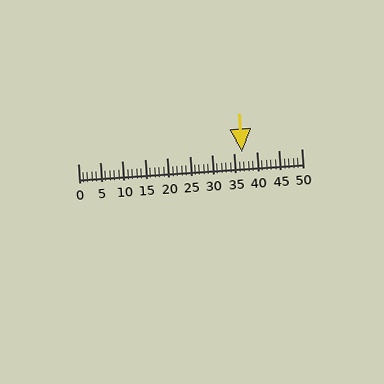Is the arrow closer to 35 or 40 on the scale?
The arrow is closer to 35.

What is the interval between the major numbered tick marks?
The major tick marks are spaced 5 units apart.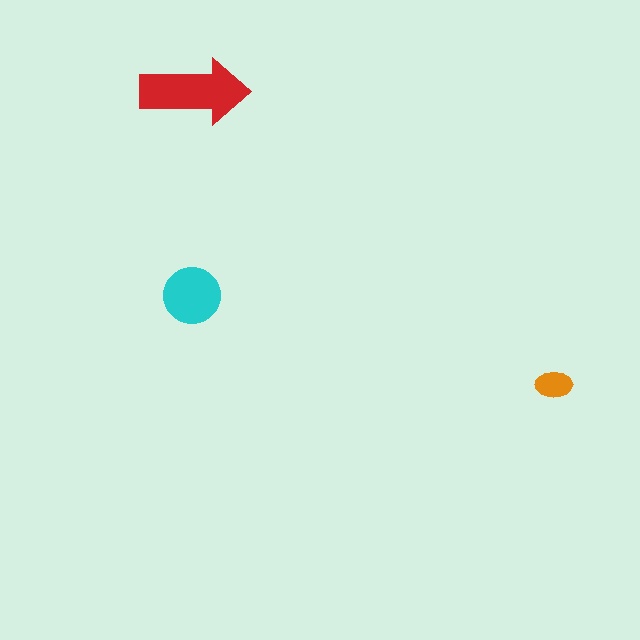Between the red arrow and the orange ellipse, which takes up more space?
The red arrow.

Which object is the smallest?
The orange ellipse.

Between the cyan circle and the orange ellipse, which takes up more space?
The cyan circle.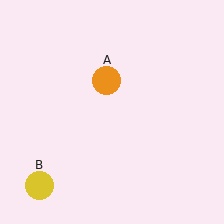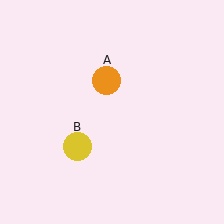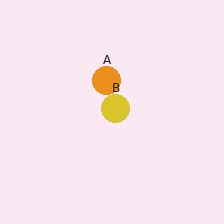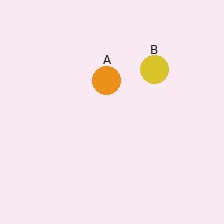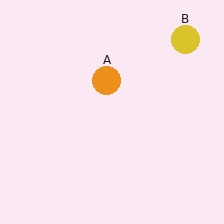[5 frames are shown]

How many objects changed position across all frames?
1 object changed position: yellow circle (object B).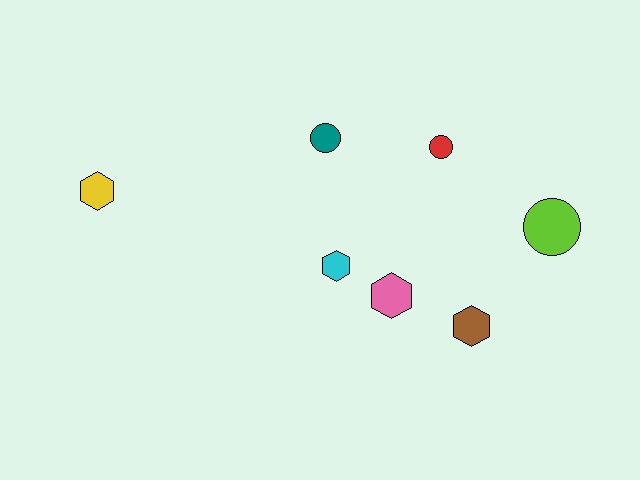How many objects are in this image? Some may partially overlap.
There are 7 objects.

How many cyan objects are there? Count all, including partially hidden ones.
There is 1 cyan object.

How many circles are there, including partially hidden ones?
There are 3 circles.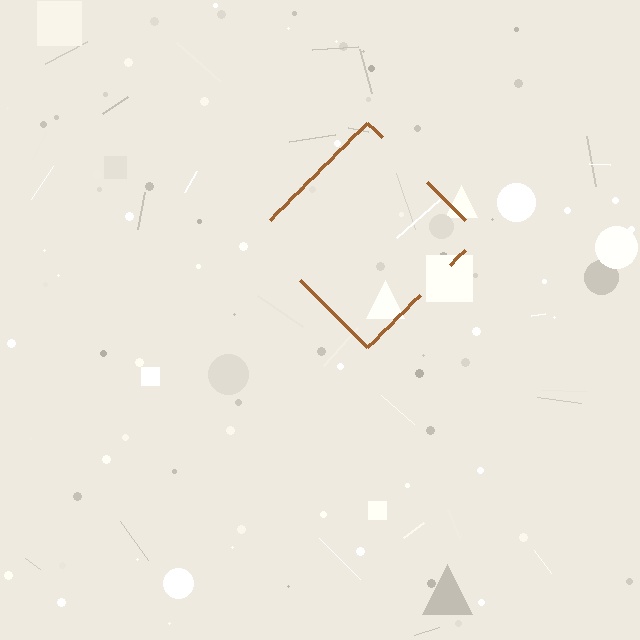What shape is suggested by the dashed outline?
The dashed outline suggests a diamond.